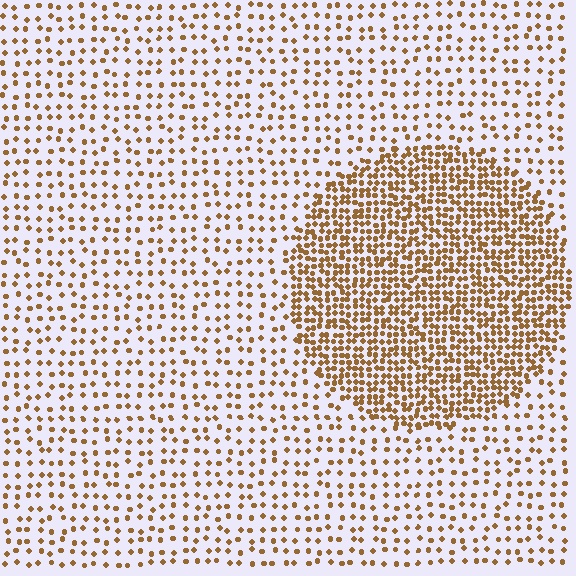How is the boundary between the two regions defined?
The boundary is defined by a change in element density (approximately 2.6x ratio). All elements are the same color, size, and shape.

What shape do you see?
I see a circle.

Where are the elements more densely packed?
The elements are more densely packed inside the circle boundary.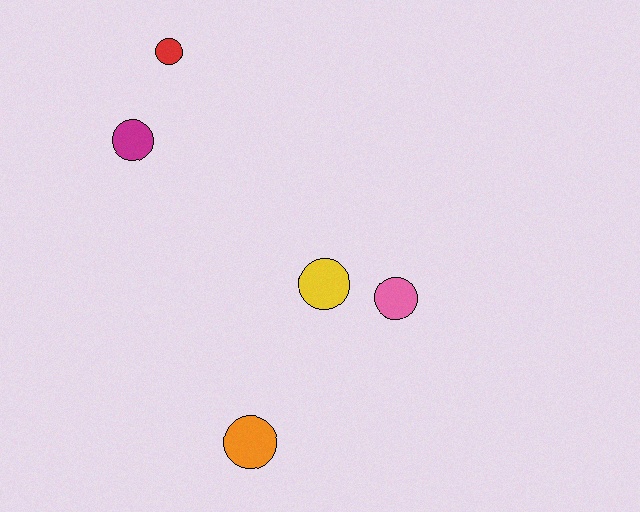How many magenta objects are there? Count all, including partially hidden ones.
There is 1 magenta object.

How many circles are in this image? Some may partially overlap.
There are 5 circles.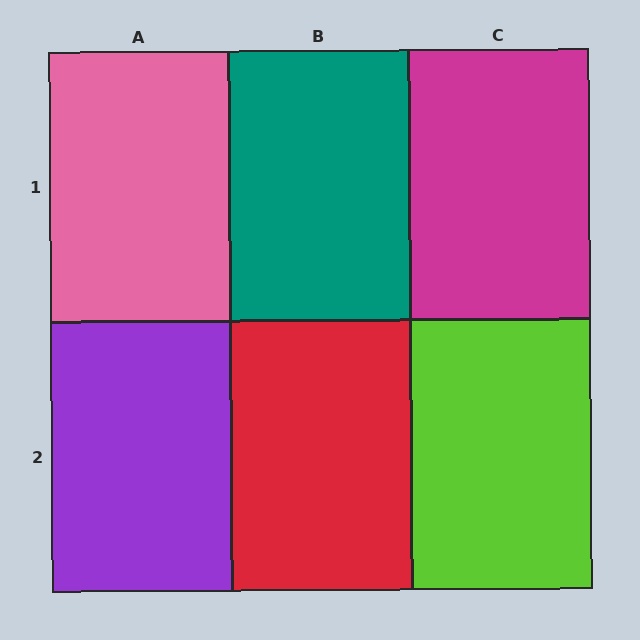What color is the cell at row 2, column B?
Red.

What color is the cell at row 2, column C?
Lime.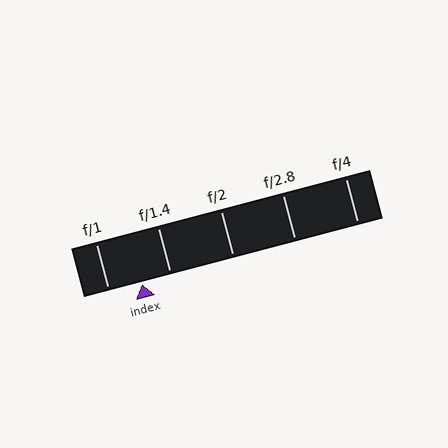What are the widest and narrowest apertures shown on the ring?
The widest aperture shown is f/1 and the narrowest is f/4.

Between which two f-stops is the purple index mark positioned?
The index mark is between f/1 and f/1.4.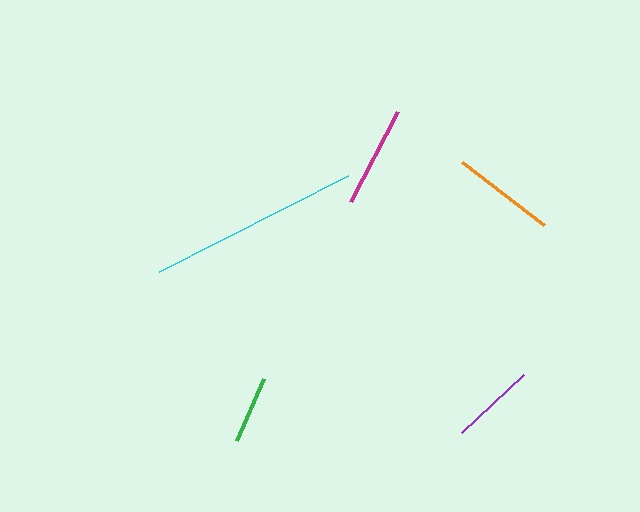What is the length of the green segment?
The green segment is approximately 67 pixels long.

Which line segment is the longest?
The cyan line is the longest at approximately 212 pixels.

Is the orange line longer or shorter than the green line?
The orange line is longer than the green line.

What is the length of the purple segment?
The purple segment is approximately 85 pixels long.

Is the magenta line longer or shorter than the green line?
The magenta line is longer than the green line.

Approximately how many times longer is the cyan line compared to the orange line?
The cyan line is approximately 2.1 times the length of the orange line.